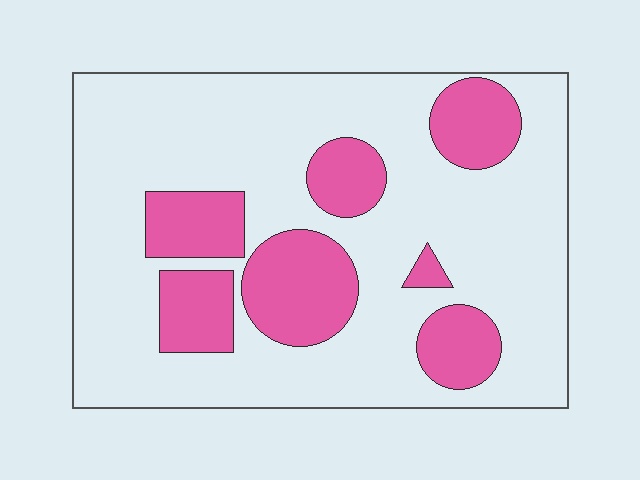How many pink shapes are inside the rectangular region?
7.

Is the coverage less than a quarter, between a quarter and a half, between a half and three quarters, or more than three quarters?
Between a quarter and a half.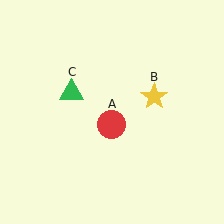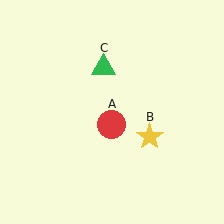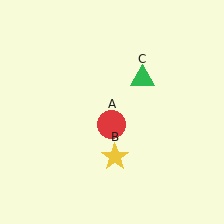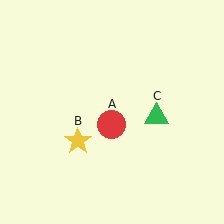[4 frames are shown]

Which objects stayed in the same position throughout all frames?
Red circle (object A) remained stationary.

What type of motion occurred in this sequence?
The yellow star (object B), green triangle (object C) rotated clockwise around the center of the scene.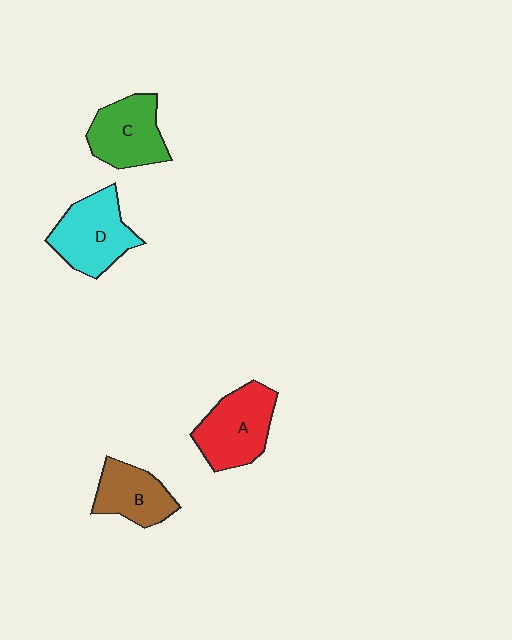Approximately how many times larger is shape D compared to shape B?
Approximately 1.3 times.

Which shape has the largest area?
Shape A (red).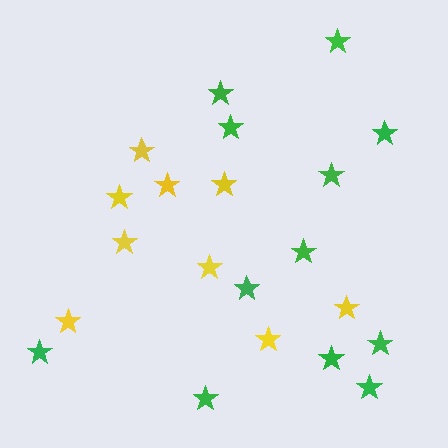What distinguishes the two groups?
There are 2 groups: one group of yellow stars (9) and one group of green stars (12).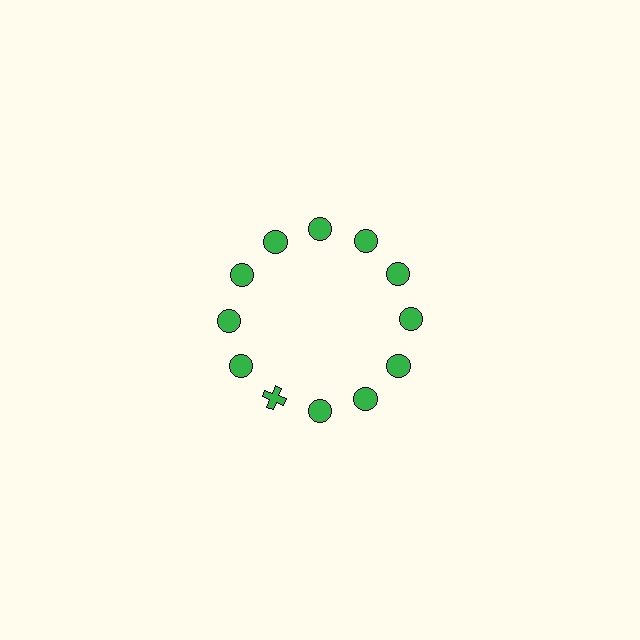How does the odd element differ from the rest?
It has a different shape: cross instead of circle.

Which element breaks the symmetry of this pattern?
The green cross at roughly the 7 o'clock position breaks the symmetry. All other shapes are green circles.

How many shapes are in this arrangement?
There are 12 shapes arranged in a ring pattern.